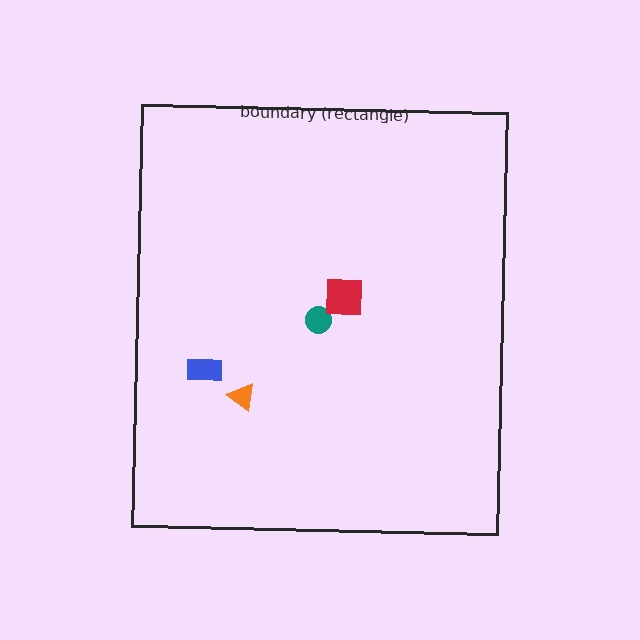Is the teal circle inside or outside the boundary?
Inside.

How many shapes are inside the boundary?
4 inside, 0 outside.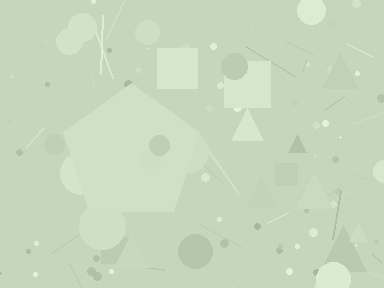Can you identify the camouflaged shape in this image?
The camouflaged shape is a pentagon.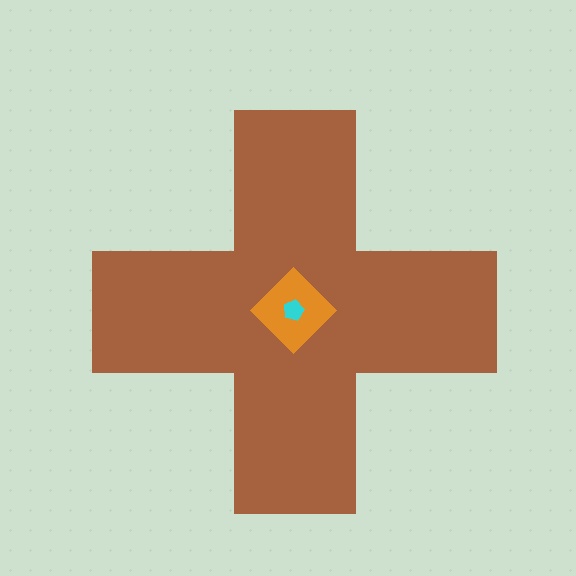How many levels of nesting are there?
3.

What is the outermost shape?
The brown cross.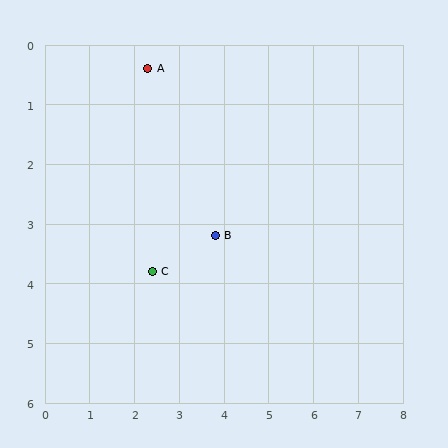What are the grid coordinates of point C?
Point C is at approximately (2.4, 3.8).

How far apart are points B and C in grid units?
Points B and C are about 1.5 grid units apart.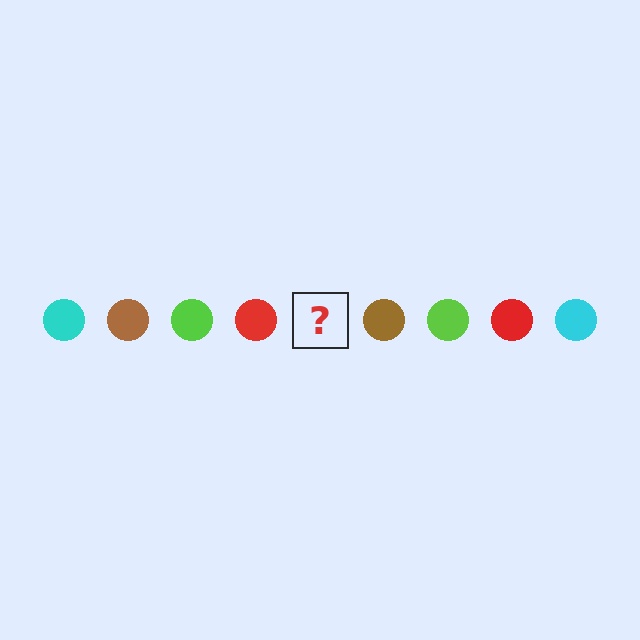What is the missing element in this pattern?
The missing element is a cyan circle.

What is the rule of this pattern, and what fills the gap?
The rule is that the pattern cycles through cyan, brown, lime, red circles. The gap should be filled with a cyan circle.